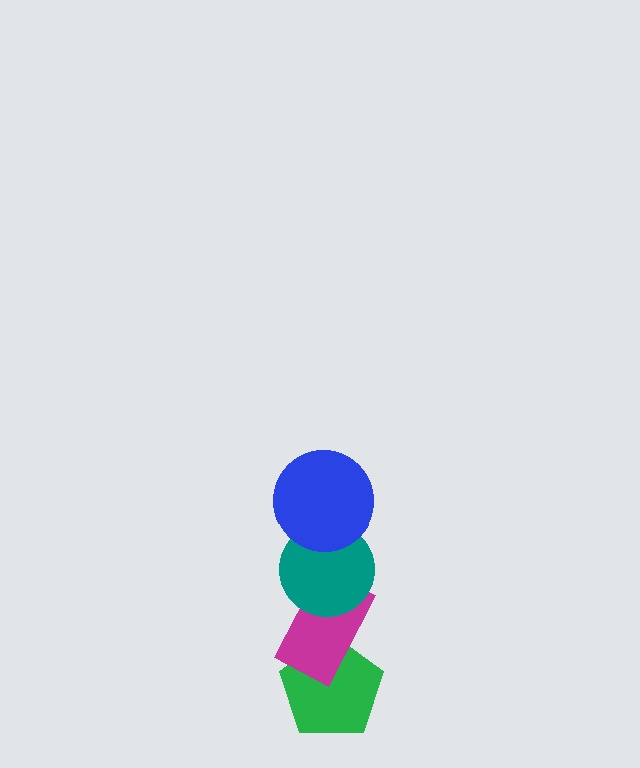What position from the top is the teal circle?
The teal circle is 2nd from the top.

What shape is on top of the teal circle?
The blue circle is on top of the teal circle.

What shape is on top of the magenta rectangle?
The teal circle is on top of the magenta rectangle.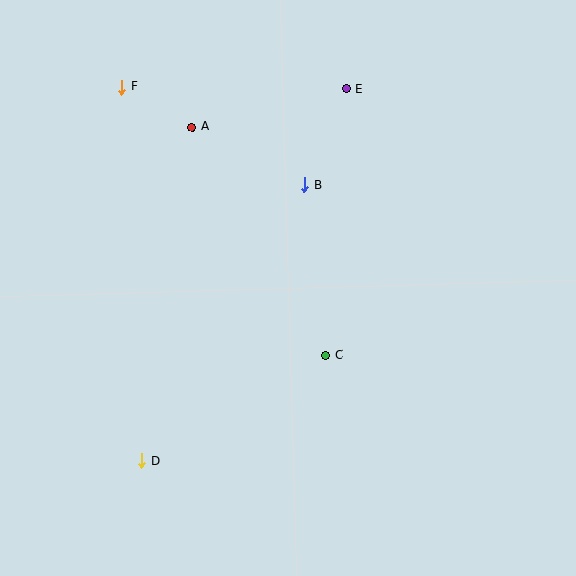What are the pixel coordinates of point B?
Point B is at (305, 185).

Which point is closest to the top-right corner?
Point E is closest to the top-right corner.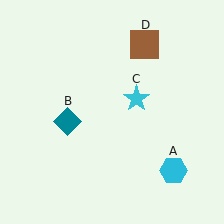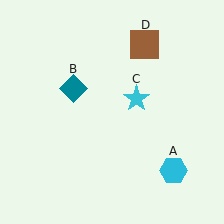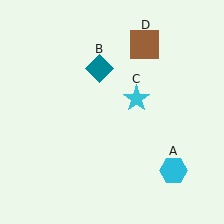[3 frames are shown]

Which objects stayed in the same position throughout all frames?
Cyan hexagon (object A) and cyan star (object C) and brown square (object D) remained stationary.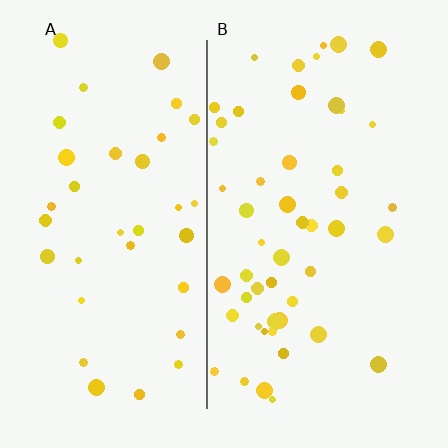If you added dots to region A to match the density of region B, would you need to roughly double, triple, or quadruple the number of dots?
Approximately double.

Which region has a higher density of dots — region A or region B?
B (the right).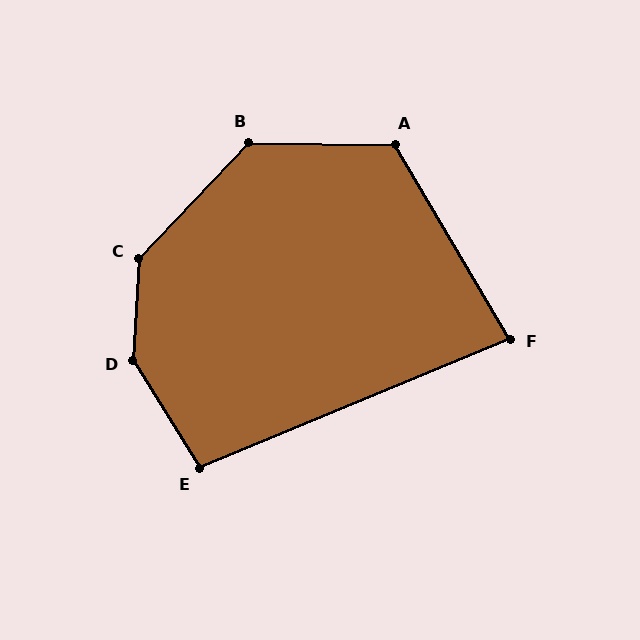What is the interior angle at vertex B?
Approximately 133 degrees (obtuse).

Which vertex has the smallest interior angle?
F, at approximately 82 degrees.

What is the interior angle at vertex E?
Approximately 99 degrees (obtuse).